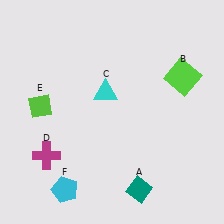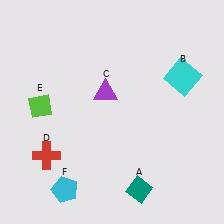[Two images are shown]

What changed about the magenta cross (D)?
In Image 1, D is magenta. In Image 2, it changed to red.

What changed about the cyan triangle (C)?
In Image 1, C is cyan. In Image 2, it changed to purple.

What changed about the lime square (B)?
In Image 1, B is lime. In Image 2, it changed to cyan.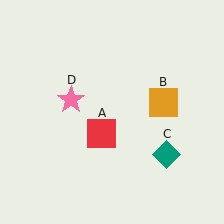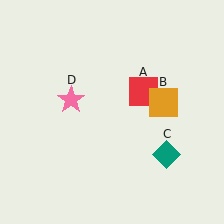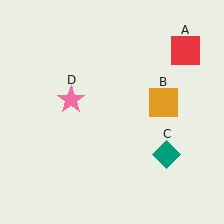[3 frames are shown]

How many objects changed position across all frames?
1 object changed position: red square (object A).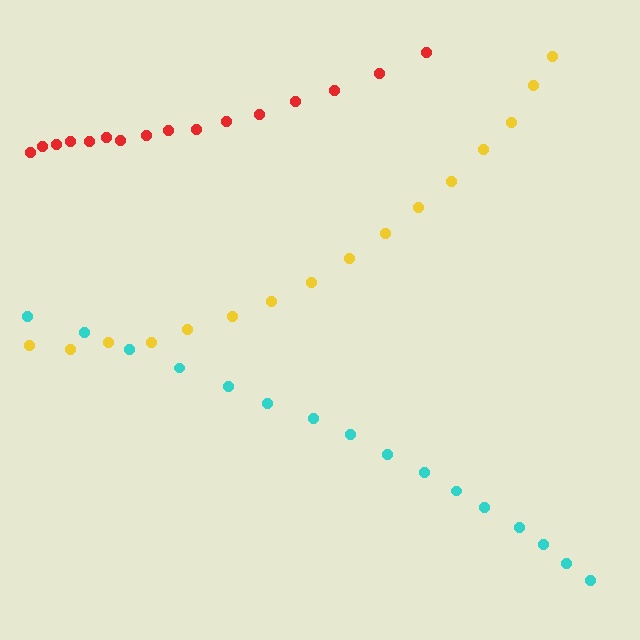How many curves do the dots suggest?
There are 3 distinct paths.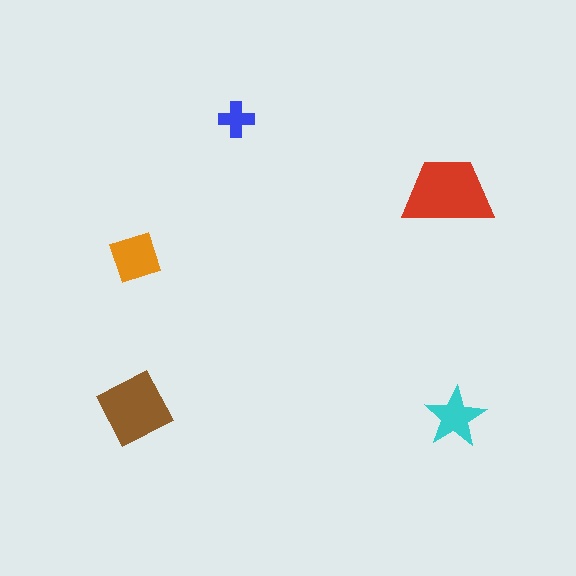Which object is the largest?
The red trapezoid.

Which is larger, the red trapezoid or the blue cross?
The red trapezoid.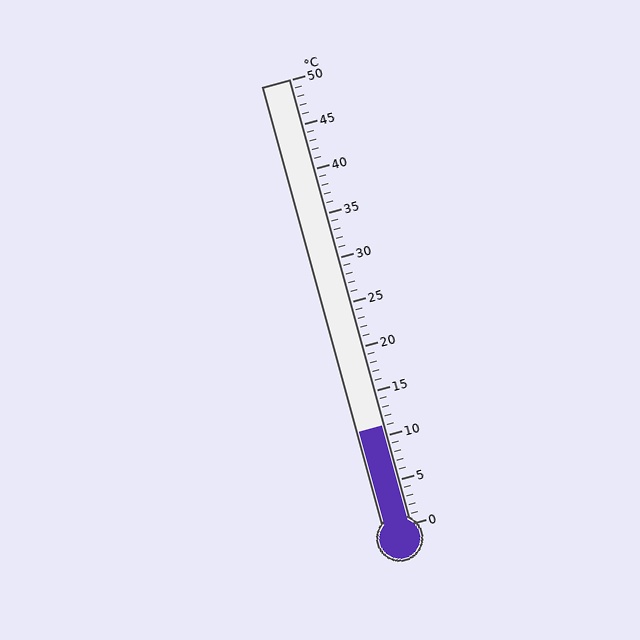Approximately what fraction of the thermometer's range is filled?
The thermometer is filled to approximately 20% of its range.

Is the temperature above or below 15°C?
The temperature is below 15°C.